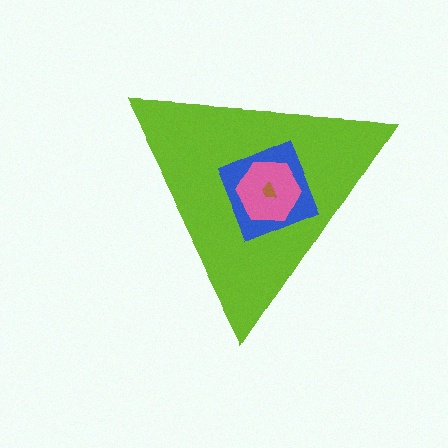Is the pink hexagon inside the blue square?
Yes.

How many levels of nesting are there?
4.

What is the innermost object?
The brown trapezoid.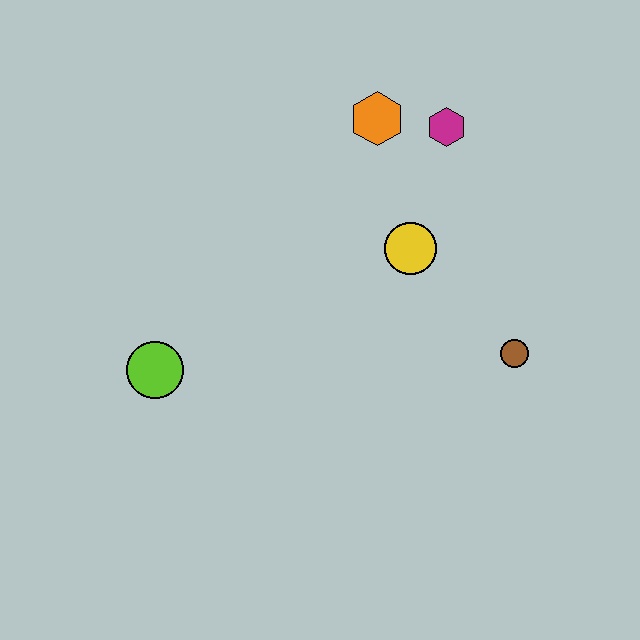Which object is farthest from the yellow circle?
The lime circle is farthest from the yellow circle.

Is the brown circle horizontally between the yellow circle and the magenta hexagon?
No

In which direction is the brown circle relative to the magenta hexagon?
The brown circle is below the magenta hexagon.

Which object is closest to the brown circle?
The yellow circle is closest to the brown circle.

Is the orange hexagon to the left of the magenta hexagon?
Yes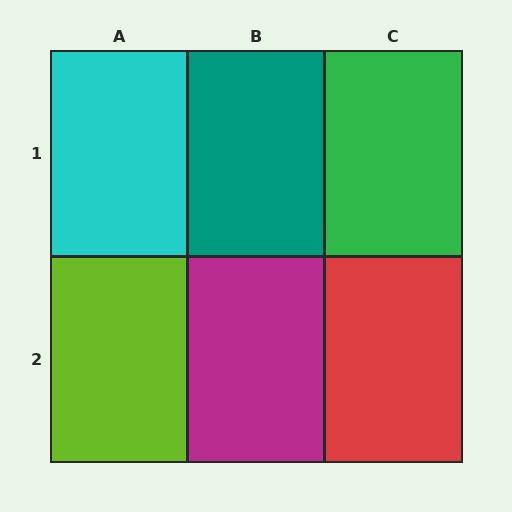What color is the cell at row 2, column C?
Red.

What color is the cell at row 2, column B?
Magenta.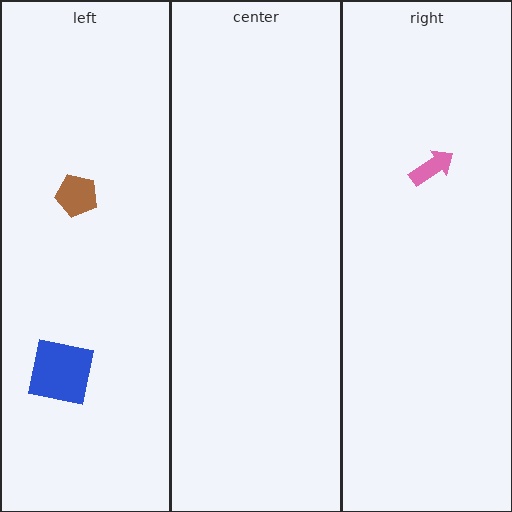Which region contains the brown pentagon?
The left region.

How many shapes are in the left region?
2.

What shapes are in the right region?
The pink arrow.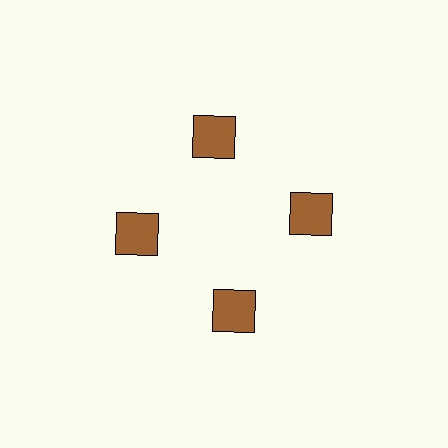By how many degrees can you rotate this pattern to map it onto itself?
The pattern maps onto itself every 90 degrees of rotation.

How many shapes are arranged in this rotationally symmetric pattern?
There are 4 shapes, arranged in 4 groups of 1.